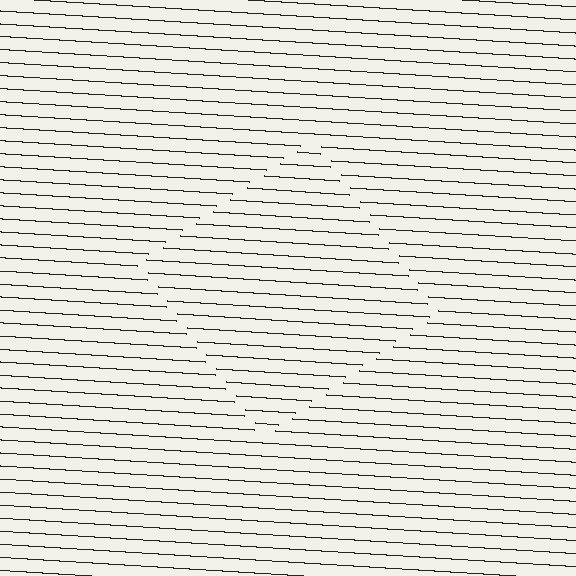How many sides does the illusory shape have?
4 sides — the line-ends trace a square.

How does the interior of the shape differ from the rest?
The interior of the shape contains the same grating, shifted by half a period — the contour is defined by the phase discontinuity where line-ends from the inner and outer gratings abut.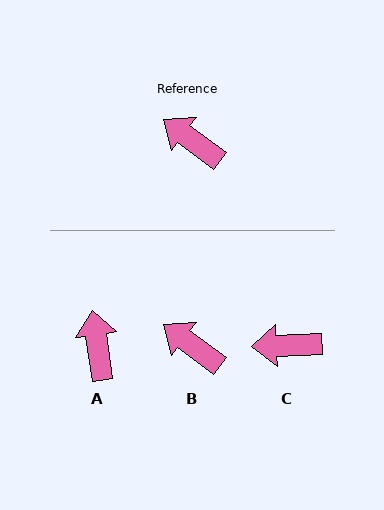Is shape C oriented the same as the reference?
No, it is off by about 39 degrees.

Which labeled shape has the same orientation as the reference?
B.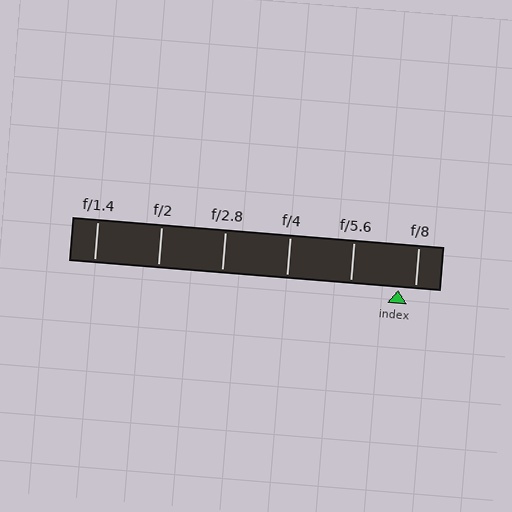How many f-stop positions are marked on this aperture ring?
There are 6 f-stop positions marked.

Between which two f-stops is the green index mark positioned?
The index mark is between f/5.6 and f/8.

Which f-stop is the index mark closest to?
The index mark is closest to f/8.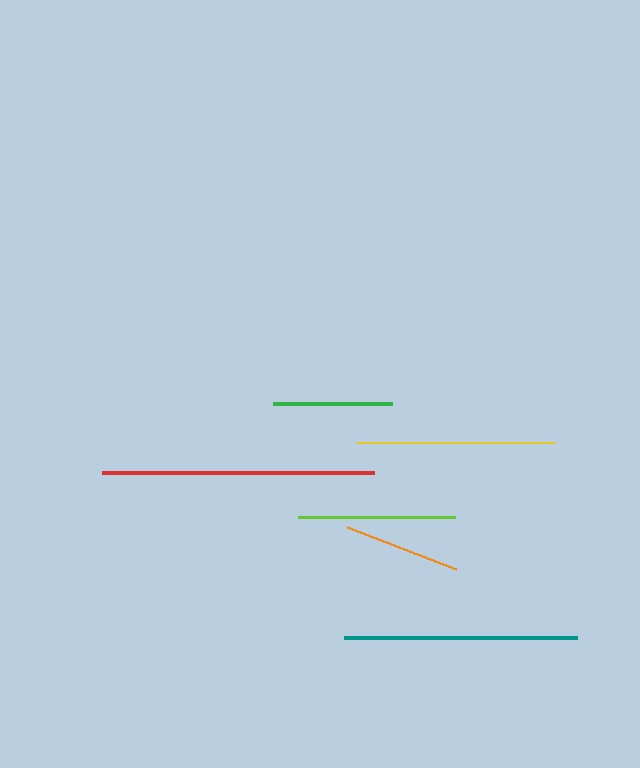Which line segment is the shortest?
The orange line is the shortest at approximately 117 pixels.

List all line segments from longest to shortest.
From longest to shortest: red, teal, yellow, lime, green, orange.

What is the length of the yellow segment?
The yellow segment is approximately 199 pixels long.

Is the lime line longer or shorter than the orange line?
The lime line is longer than the orange line.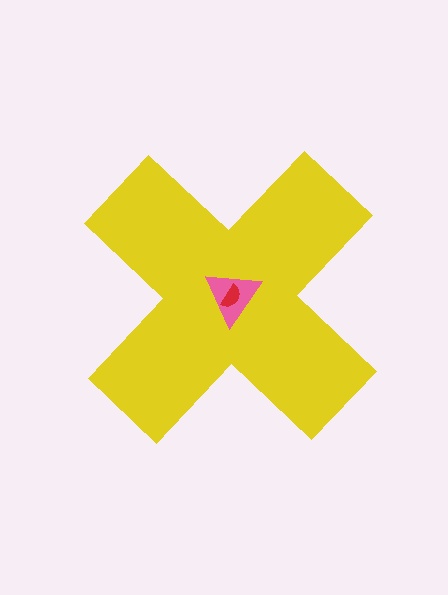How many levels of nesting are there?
3.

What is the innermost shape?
The red semicircle.